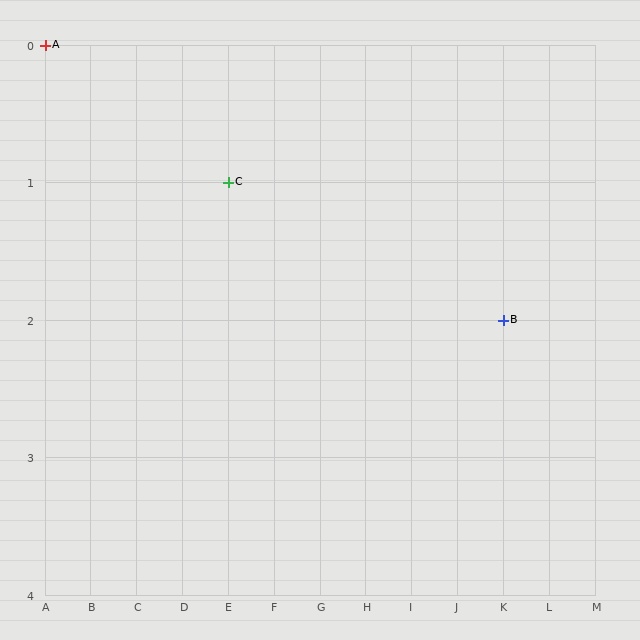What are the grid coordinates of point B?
Point B is at grid coordinates (K, 2).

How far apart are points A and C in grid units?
Points A and C are 4 columns and 1 row apart (about 4.1 grid units diagonally).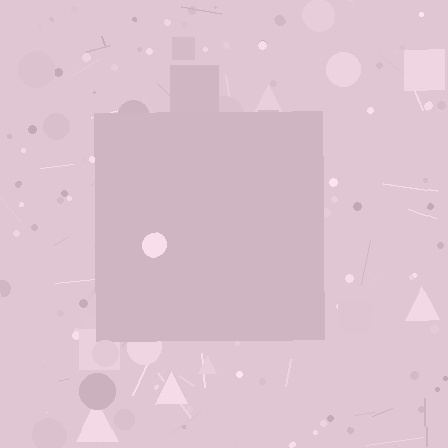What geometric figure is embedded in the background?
A square is embedded in the background.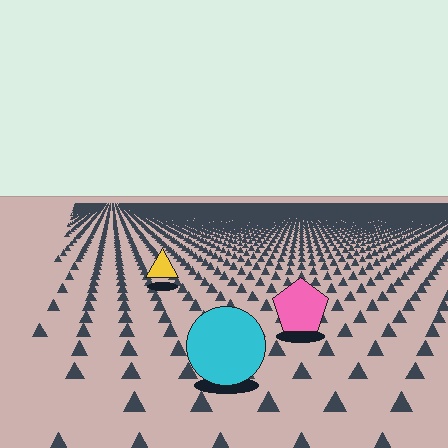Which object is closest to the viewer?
The cyan circle is closest. The texture marks near it are larger and more spread out.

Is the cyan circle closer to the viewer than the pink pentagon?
Yes. The cyan circle is closer — you can tell from the texture gradient: the ground texture is coarser near it.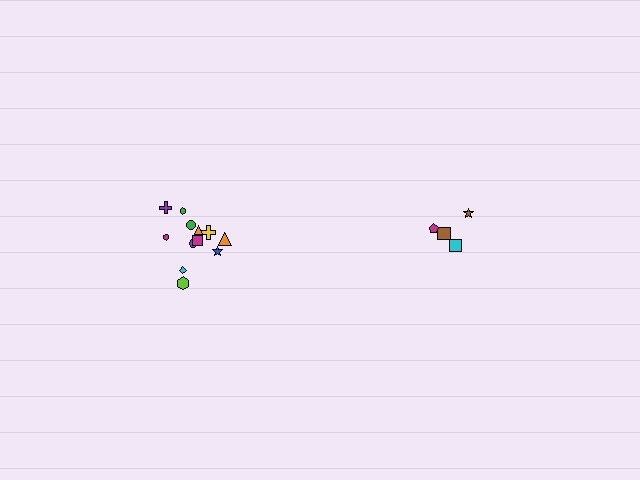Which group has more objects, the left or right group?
The left group.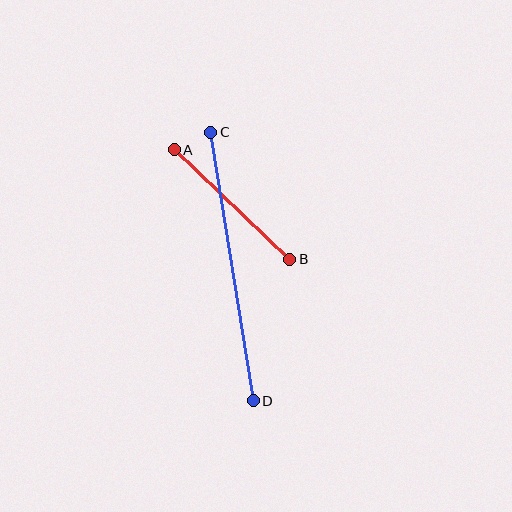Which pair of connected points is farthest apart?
Points C and D are farthest apart.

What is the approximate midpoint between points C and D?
The midpoint is at approximately (232, 267) pixels.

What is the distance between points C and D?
The distance is approximately 272 pixels.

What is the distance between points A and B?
The distance is approximately 160 pixels.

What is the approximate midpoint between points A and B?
The midpoint is at approximately (232, 204) pixels.